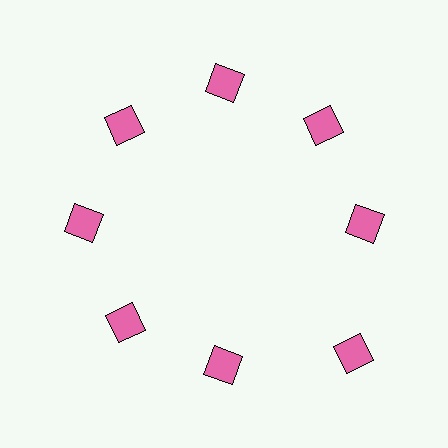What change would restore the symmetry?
The symmetry would be restored by moving it inward, back onto the ring so that all 8 squares sit at equal angles and equal distance from the center.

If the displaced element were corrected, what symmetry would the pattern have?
It would have 8-fold rotational symmetry — the pattern would map onto itself every 45 degrees.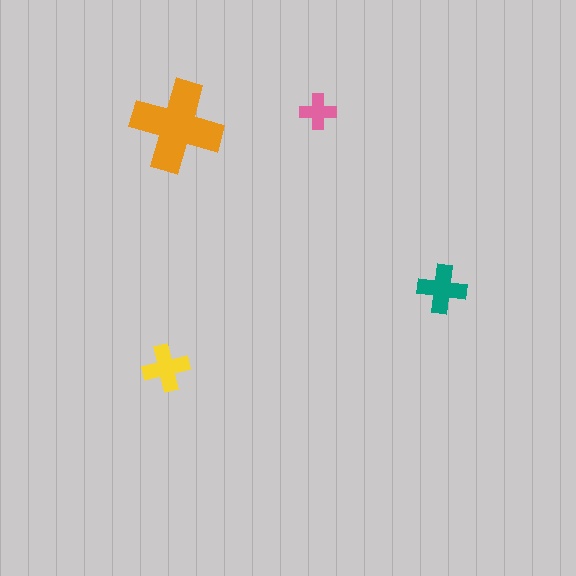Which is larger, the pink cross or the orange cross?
The orange one.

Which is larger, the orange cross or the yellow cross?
The orange one.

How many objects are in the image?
There are 4 objects in the image.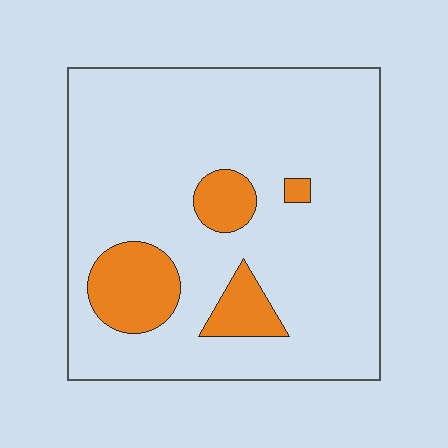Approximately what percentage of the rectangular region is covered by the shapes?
Approximately 15%.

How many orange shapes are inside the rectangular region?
4.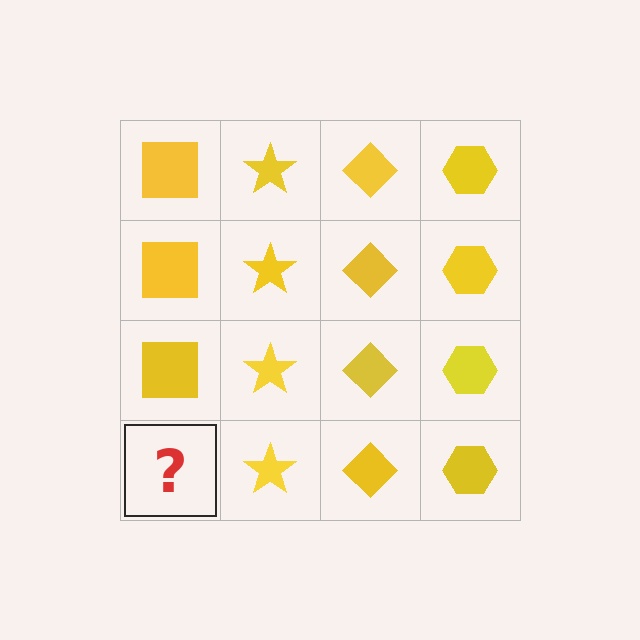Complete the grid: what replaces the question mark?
The question mark should be replaced with a yellow square.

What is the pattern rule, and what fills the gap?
The rule is that each column has a consistent shape. The gap should be filled with a yellow square.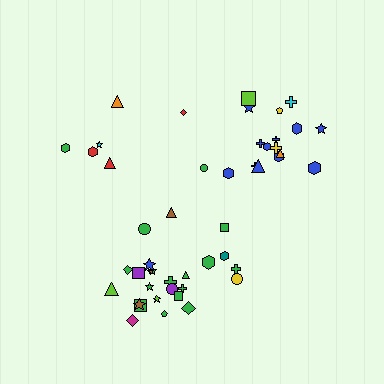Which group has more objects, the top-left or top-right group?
The top-right group.